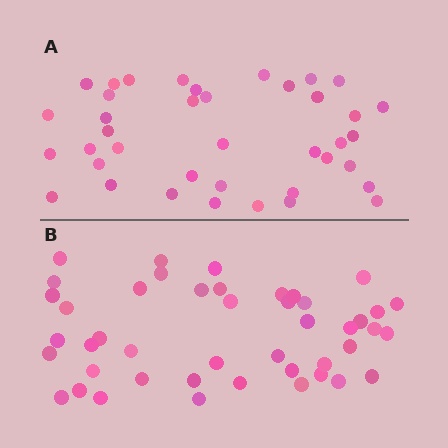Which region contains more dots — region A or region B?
Region B (the bottom region) has more dots.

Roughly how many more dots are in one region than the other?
Region B has about 6 more dots than region A.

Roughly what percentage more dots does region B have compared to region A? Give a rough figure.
About 15% more.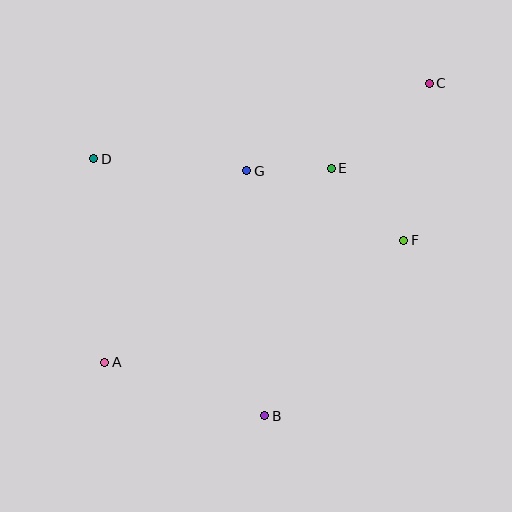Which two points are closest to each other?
Points E and G are closest to each other.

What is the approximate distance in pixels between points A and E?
The distance between A and E is approximately 299 pixels.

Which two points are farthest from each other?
Points A and C are farthest from each other.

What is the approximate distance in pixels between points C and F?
The distance between C and F is approximately 159 pixels.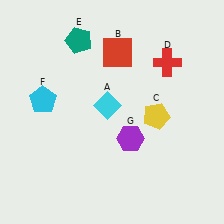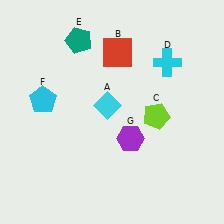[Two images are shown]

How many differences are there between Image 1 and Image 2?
There are 2 differences between the two images.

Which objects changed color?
C changed from yellow to lime. D changed from red to cyan.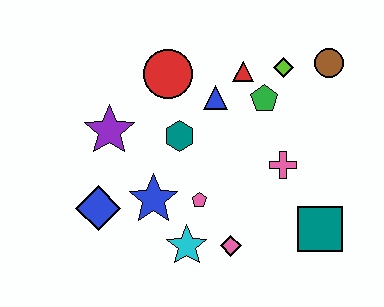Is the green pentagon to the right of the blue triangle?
Yes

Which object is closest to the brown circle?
The lime diamond is closest to the brown circle.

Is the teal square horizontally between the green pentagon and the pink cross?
No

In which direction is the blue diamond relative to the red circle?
The blue diamond is below the red circle.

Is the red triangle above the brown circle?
No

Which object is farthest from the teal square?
The purple star is farthest from the teal square.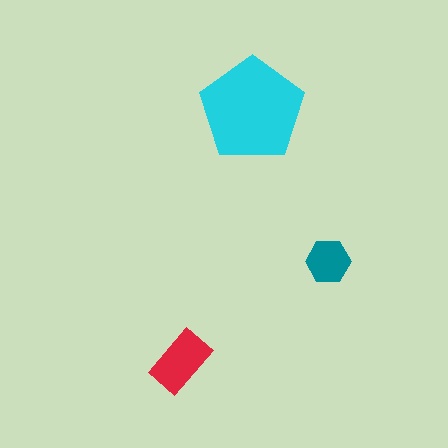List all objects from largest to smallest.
The cyan pentagon, the red rectangle, the teal hexagon.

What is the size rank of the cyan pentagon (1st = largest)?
1st.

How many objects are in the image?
There are 3 objects in the image.